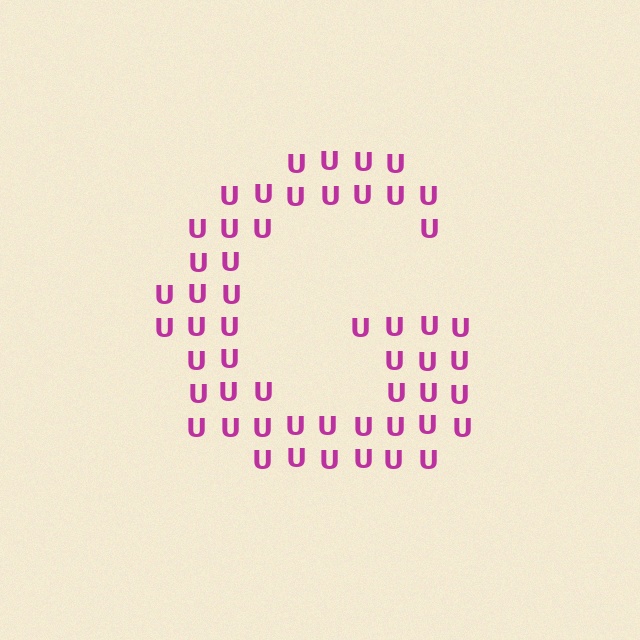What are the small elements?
The small elements are letter U's.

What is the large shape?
The large shape is the letter G.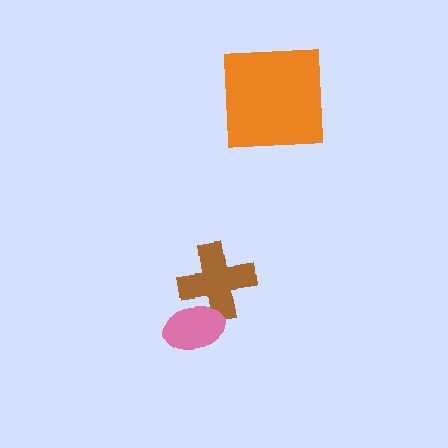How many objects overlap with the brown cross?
1 object overlaps with the brown cross.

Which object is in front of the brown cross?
The pink ellipse is in front of the brown cross.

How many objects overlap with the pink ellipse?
1 object overlaps with the pink ellipse.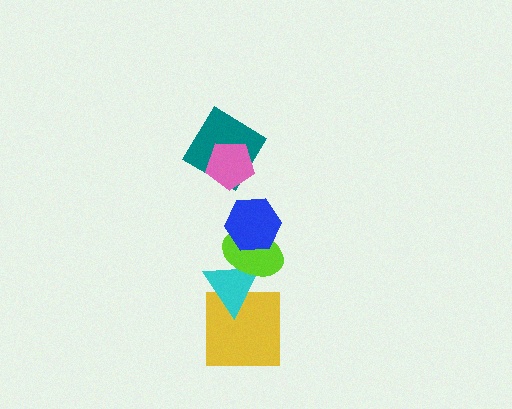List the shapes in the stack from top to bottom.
From top to bottom: the pink pentagon, the teal diamond, the blue hexagon, the lime ellipse, the cyan triangle, the yellow square.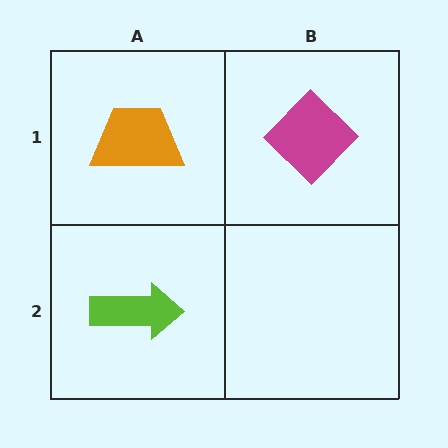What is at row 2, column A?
A lime arrow.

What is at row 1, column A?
An orange trapezoid.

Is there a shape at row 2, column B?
No, that cell is empty.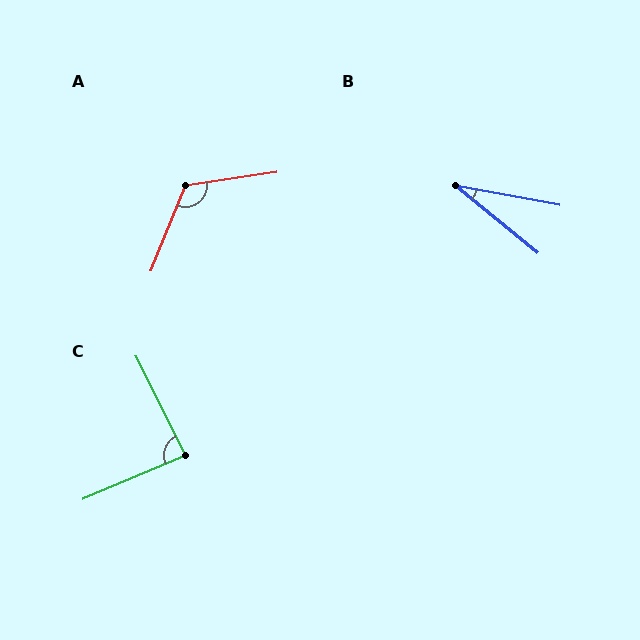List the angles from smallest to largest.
B (29°), C (86°), A (121°).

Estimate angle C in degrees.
Approximately 86 degrees.